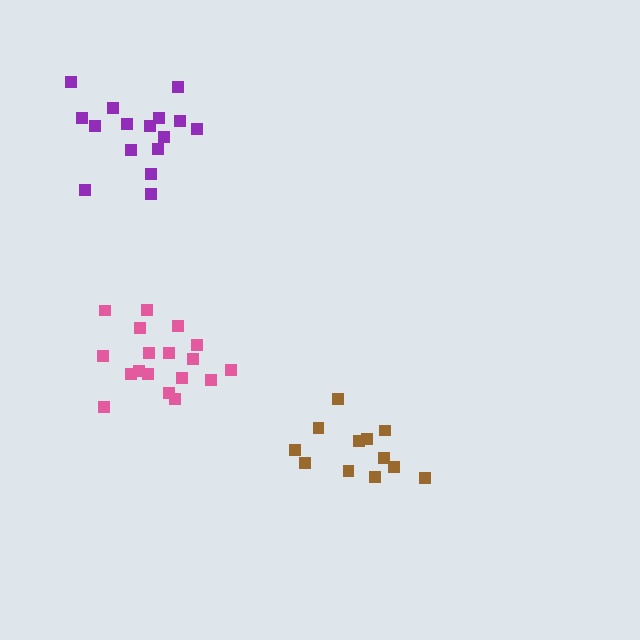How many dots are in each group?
Group 1: 16 dots, Group 2: 18 dots, Group 3: 12 dots (46 total).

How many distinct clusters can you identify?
There are 3 distinct clusters.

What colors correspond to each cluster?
The clusters are colored: purple, pink, brown.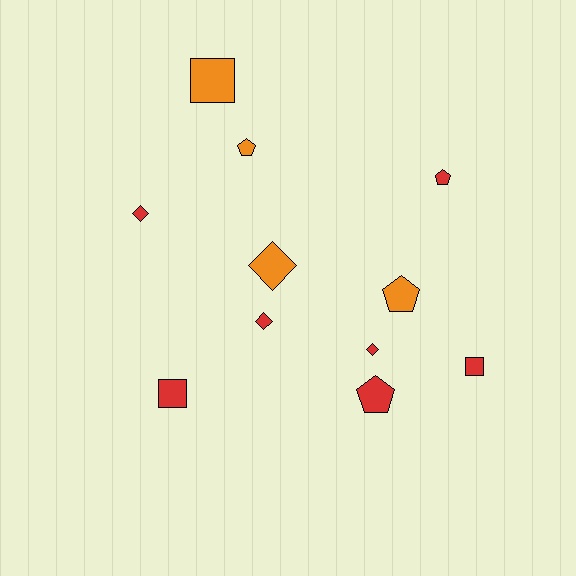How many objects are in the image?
There are 11 objects.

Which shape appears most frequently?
Pentagon, with 4 objects.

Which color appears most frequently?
Red, with 7 objects.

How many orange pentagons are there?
There are 2 orange pentagons.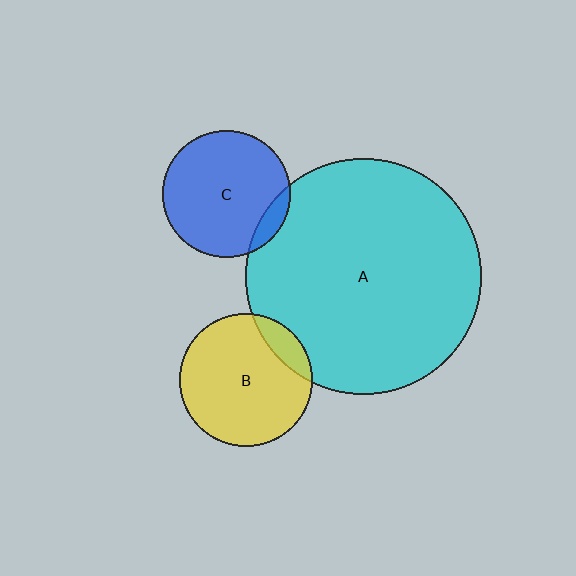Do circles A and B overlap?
Yes.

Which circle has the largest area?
Circle A (cyan).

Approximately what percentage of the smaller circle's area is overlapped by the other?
Approximately 10%.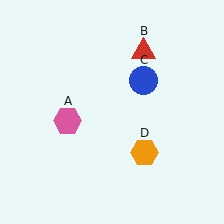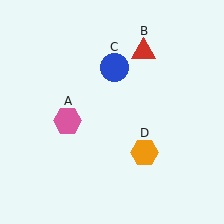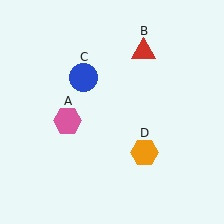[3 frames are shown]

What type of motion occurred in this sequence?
The blue circle (object C) rotated counterclockwise around the center of the scene.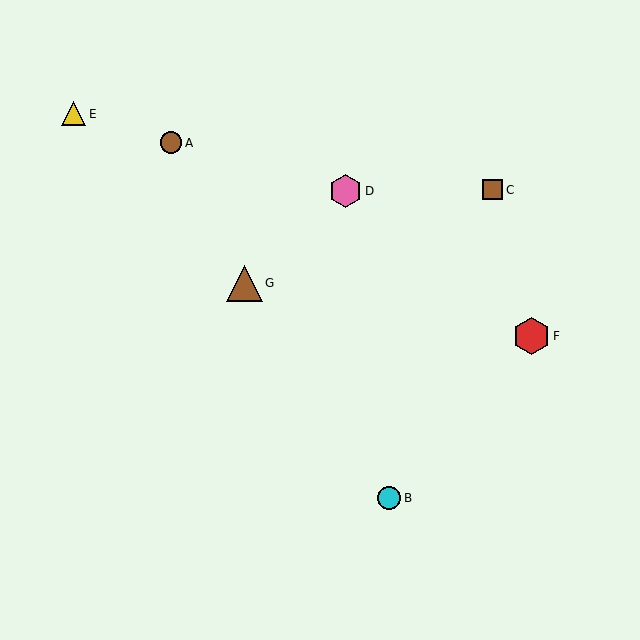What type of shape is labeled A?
Shape A is a brown circle.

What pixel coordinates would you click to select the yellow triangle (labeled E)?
Click at (74, 114) to select the yellow triangle E.